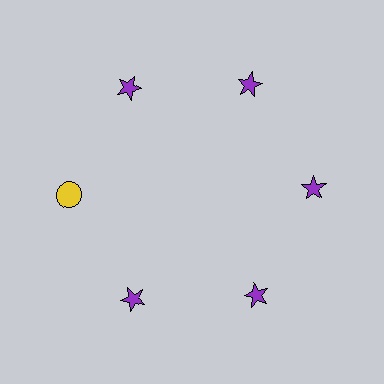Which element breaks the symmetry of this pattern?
The yellow circle at roughly the 9 o'clock position breaks the symmetry. All other shapes are purple stars.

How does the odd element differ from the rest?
It differs in both color (yellow instead of purple) and shape (circle instead of star).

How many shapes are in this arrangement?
There are 6 shapes arranged in a ring pattern.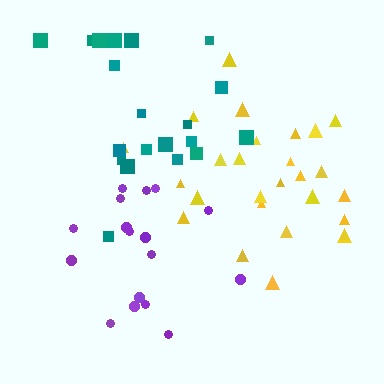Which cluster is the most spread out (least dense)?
Teal.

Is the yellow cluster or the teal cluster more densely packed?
Yellow.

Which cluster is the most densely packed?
Purple.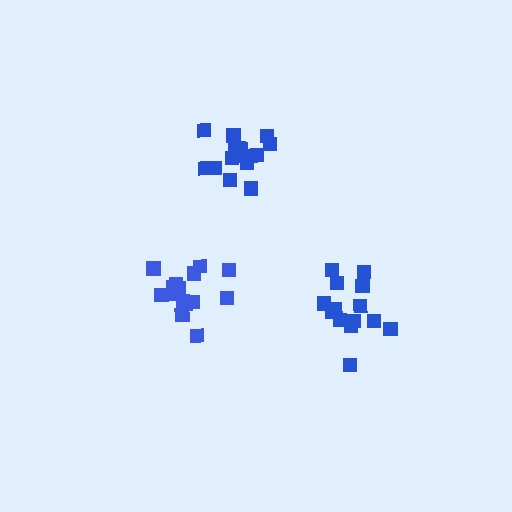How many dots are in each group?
Group 1: 14 dots, Group 2: 15 dots, Group 3: 18 dots (47 total).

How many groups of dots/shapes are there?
There are 3 groups.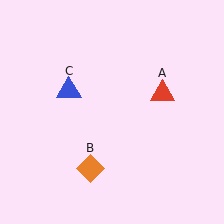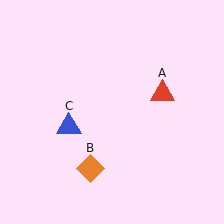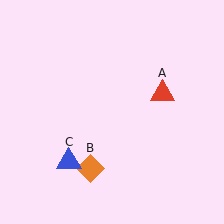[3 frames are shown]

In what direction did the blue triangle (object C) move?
The blue triangle (object C) moved down.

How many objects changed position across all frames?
1 object changed position: blue triangle (object C).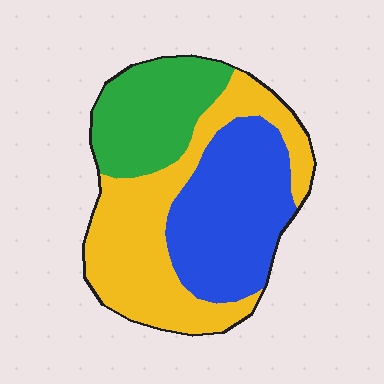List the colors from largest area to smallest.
From largest to smallest: yellow, blue, green.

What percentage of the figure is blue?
Blue covers around 35% of the figure.